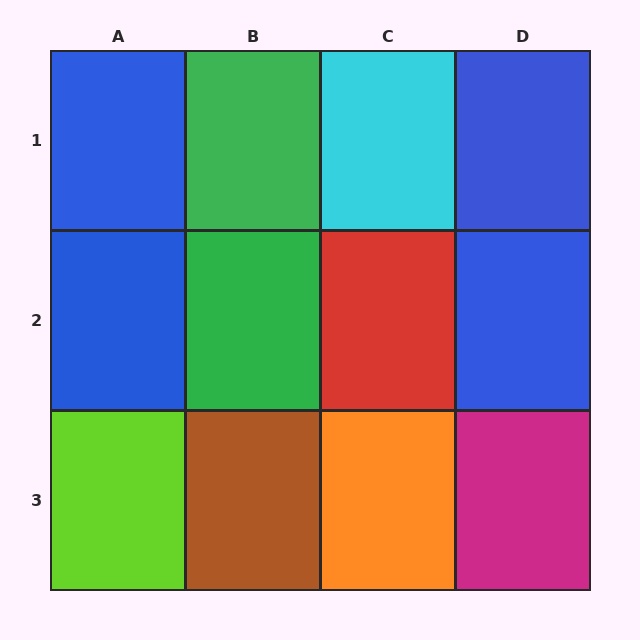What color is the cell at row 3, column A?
Lime.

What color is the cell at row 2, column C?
Red.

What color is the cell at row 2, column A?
Blue.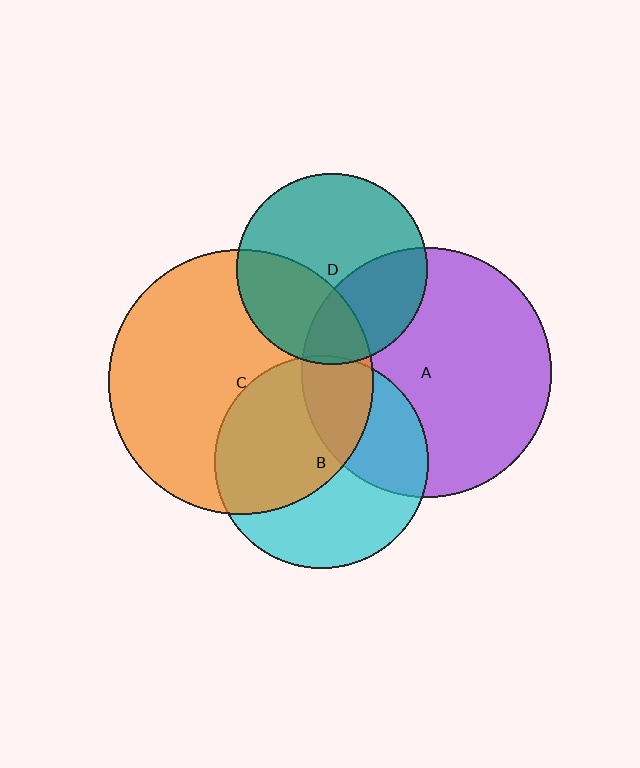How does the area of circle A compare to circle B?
Approximately 1.4 times.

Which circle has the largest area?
Circle C (orange).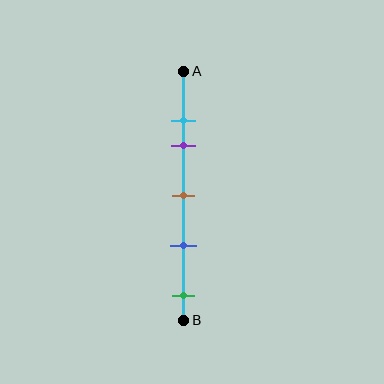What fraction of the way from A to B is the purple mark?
The purple mark is approximately 30% (0.3) of the way from A to B.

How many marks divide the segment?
There are 5 marks dividing the segment.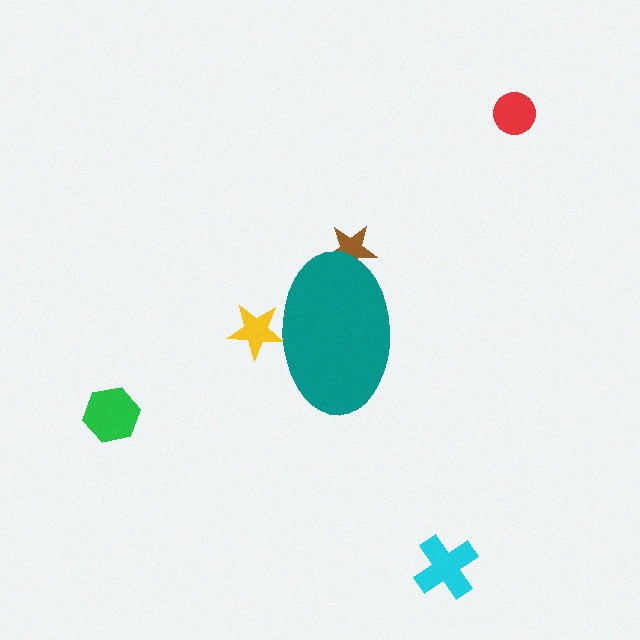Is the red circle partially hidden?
No, the red circle is fully visible.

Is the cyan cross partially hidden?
No, the cyan cross is fully visible.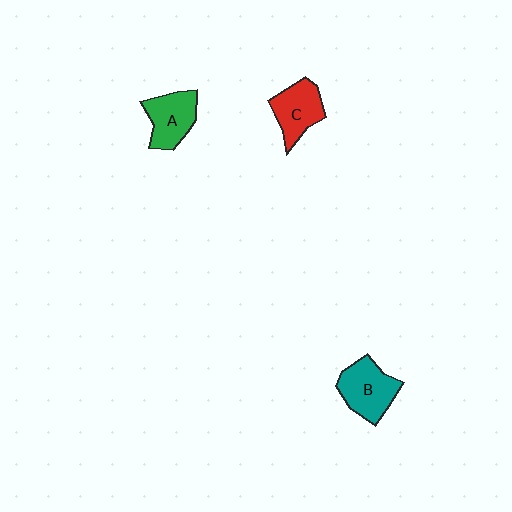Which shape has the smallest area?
Shape C (red).